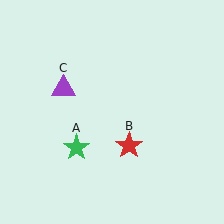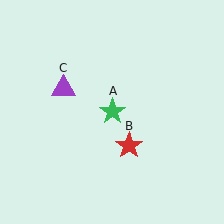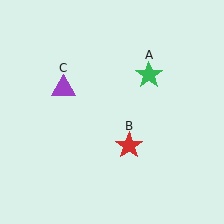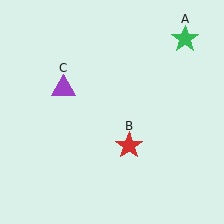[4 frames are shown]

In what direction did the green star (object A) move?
The green star (object A) moved up and to the right.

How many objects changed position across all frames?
1 object changed position: green star (object A).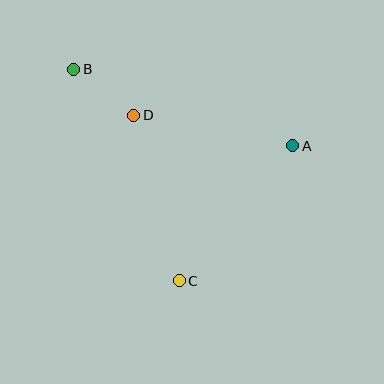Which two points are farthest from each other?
Points B and C are farthest from each other.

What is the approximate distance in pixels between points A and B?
The distance between A and B is approximately 232 pixels.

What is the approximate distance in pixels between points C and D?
The distance between C and D is approximately 172 pixels.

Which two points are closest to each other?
Points B and D are closest to each other.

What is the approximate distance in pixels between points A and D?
The distance between A and D is approximately 162 pixels.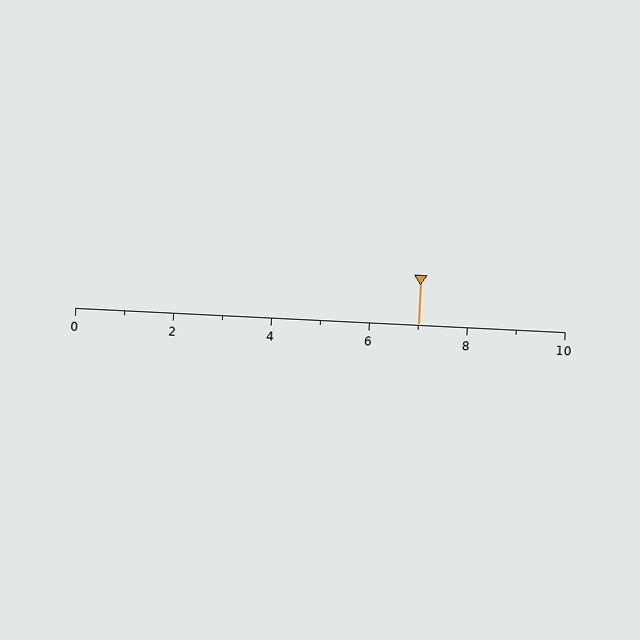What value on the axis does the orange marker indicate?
The marker indicates approximately 7.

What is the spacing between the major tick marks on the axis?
The major ticks are spaced 2 apart.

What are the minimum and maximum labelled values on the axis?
The axis runs from 0 to 10.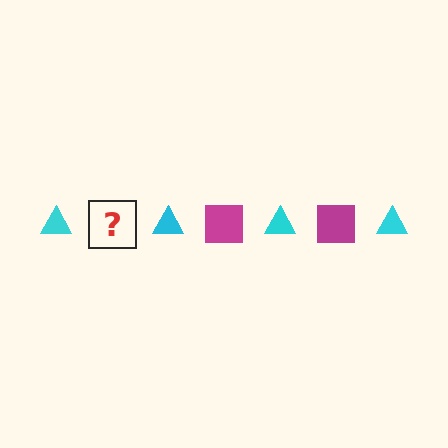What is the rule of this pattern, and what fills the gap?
The rule is that the pattern alternates between cyan triangle and magenta square. The gap should be filled with a magenta square.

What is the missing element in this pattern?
The missing element is a magenta square.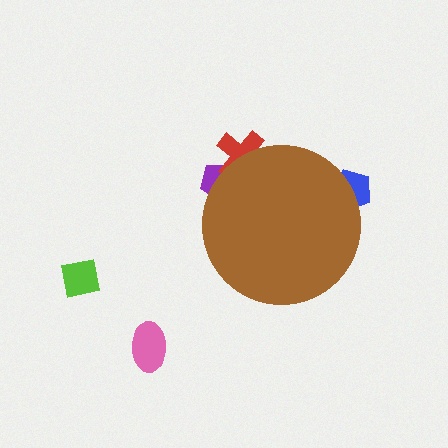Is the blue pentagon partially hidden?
Yes, the blue pentagon is partially hidden behind the brown circle.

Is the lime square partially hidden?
No, the lime square is fully visible.